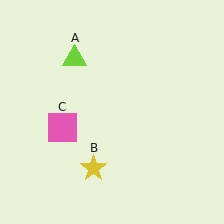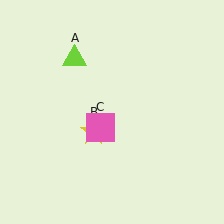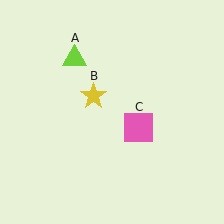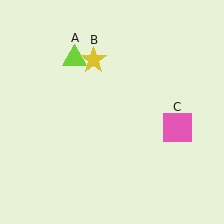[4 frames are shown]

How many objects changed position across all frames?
2 objects changed position: yellow star (object B), pink square (object C).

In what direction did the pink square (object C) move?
The pink square (object C) moved right.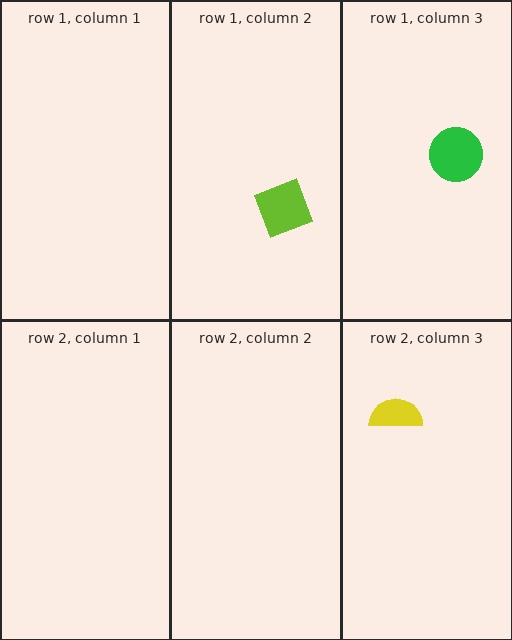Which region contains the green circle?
The row 1, column 3 region.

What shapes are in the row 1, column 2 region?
The lime square.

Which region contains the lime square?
The row 1, column 2 region.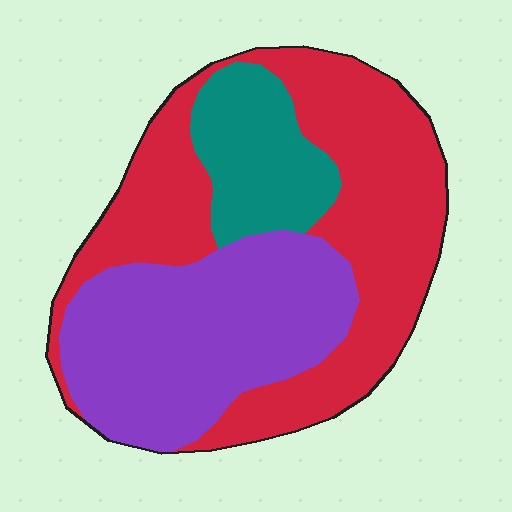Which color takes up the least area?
Teal, at roughly 15%.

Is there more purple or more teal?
Purple.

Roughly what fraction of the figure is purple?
Purple takes up about three eighths (3/8) of the figure.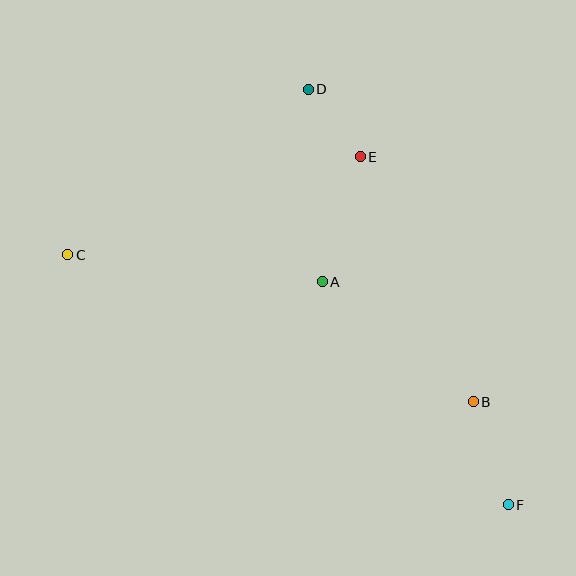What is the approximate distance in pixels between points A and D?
The distance between A and D is approximately 193 pixels.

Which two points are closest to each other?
Points D and E are closest to each other.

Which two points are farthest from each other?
Points C and F are farthest from each other.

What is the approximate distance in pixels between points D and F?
The distance between D and F is approximately 461 pixels.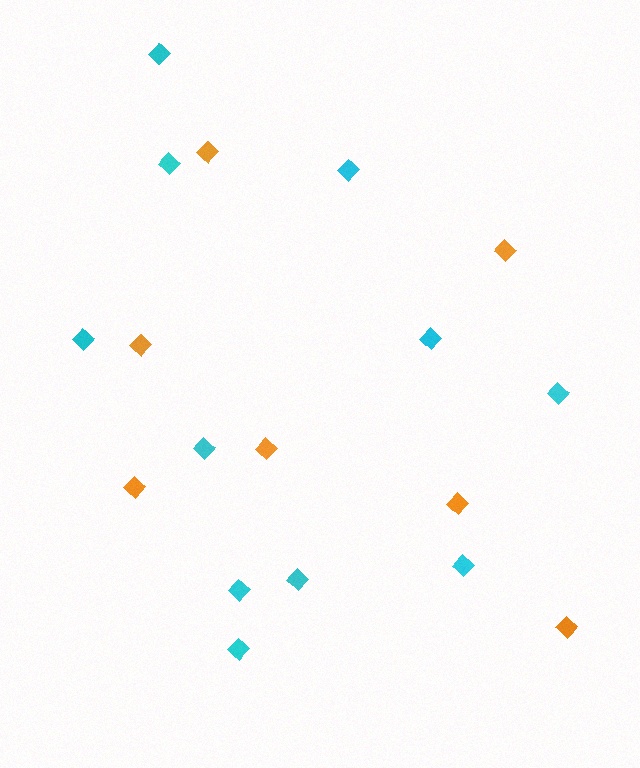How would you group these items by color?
There are 2 groups: one group of cyan diamonds (11) and one group of orange diamonds (7).